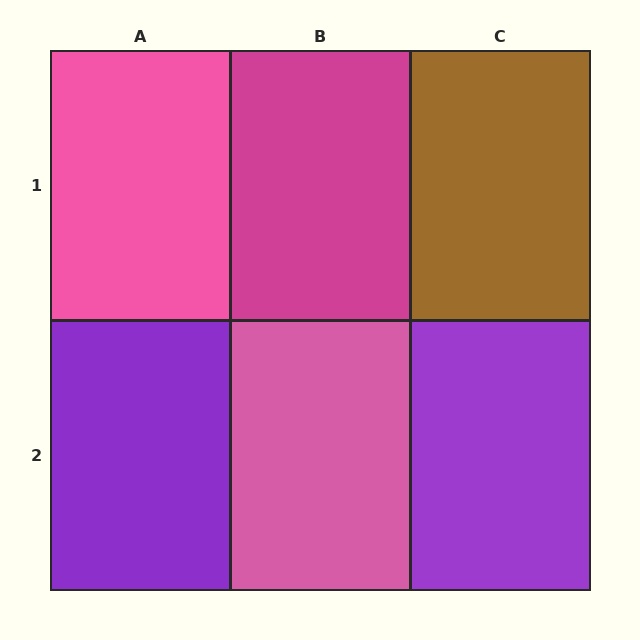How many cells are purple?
2 cells are purple.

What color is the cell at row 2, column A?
Purple.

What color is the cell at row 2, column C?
Purple.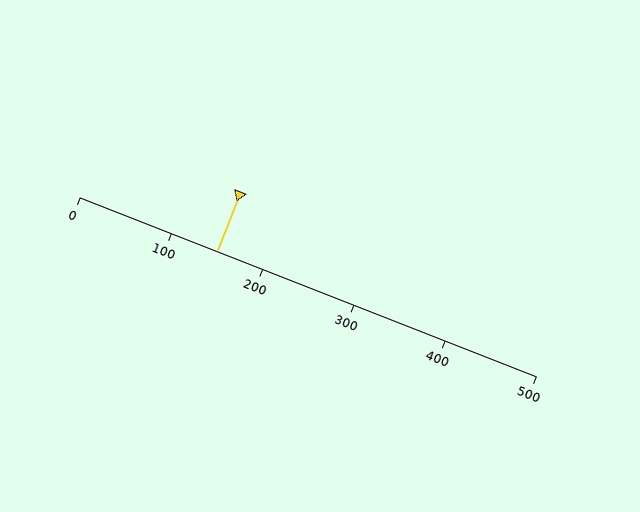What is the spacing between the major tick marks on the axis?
The major ticks are spaced 100 apart.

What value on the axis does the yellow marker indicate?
The marker indicates approximately 150.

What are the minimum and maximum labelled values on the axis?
The axis runs from 0 to 500.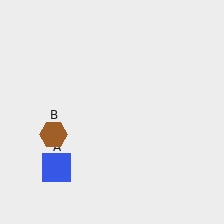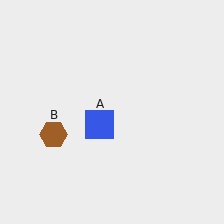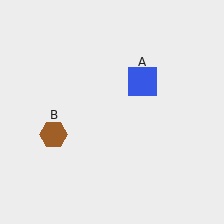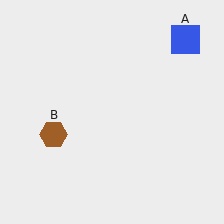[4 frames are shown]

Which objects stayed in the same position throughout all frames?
Brown hexagon (object B) remained stationary.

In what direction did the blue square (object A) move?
The blue square (object A) moved up and to the right.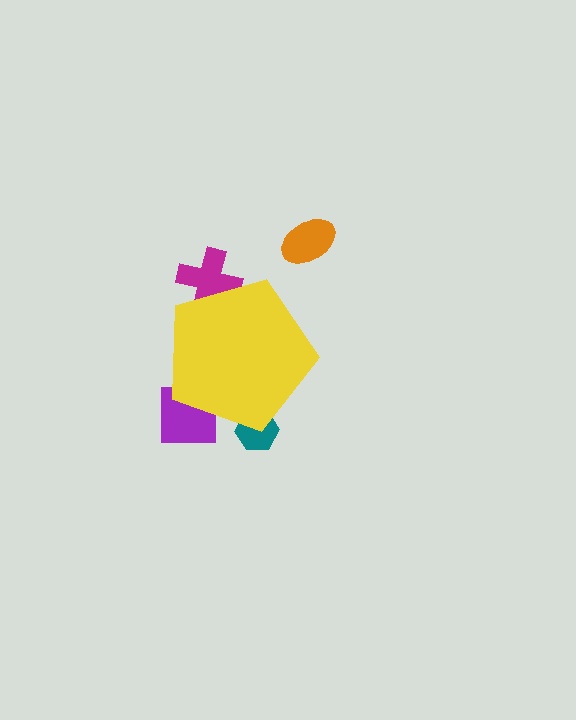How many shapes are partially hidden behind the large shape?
3 shapes are partially hidden.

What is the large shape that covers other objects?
A yellow pentagon.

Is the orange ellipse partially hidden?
No, the orange ellipse is fully visible.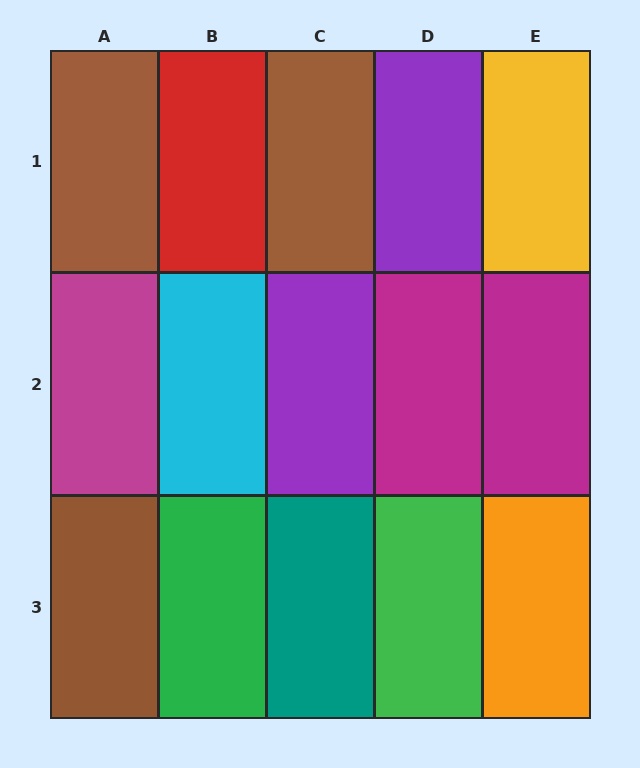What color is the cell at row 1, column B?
Red.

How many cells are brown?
3 cells are brown.